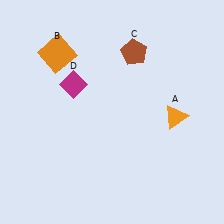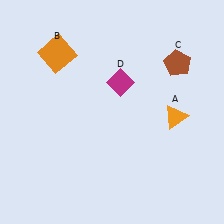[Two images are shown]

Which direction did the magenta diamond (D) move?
The magenta diamond (D) moved right.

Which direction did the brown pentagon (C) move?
The brown pentagon (C) moved right.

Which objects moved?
The objects that moved are: the brown pentagon (C), the magenta diamond (D).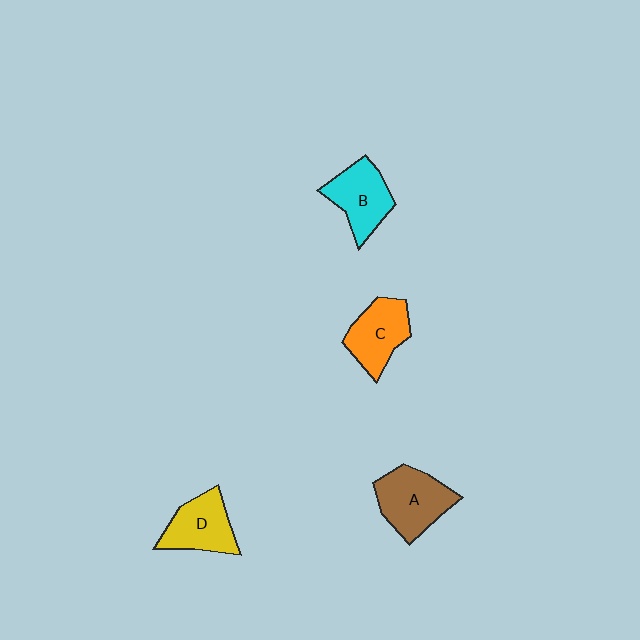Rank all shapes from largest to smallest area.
From largest to smallest: A (brown), B (cyan), C (orange), D (yellow).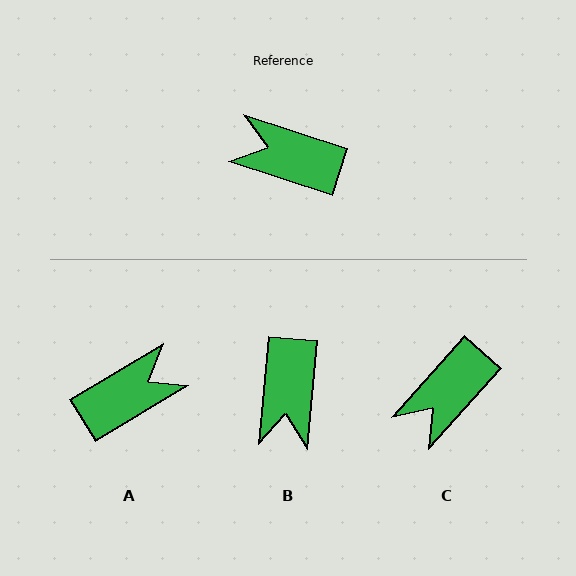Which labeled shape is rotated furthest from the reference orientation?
A, about 131 degrees away.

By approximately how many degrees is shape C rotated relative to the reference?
Approximately 66 degrees counter-clockwise.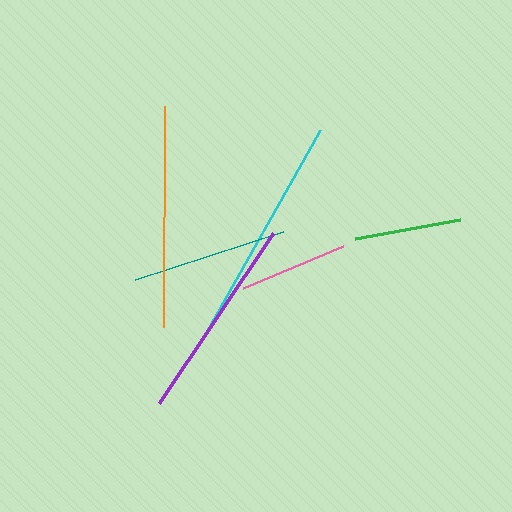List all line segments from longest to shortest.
From longest to shortest: cyan, orange, purple, teal, pink, green.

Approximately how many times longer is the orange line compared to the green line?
The orange line is approximately 2.1 times the length of the green line.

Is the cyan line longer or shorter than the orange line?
The cyan line is longer than the orange line.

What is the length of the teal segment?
The teal segment is approximately 156 pixels long.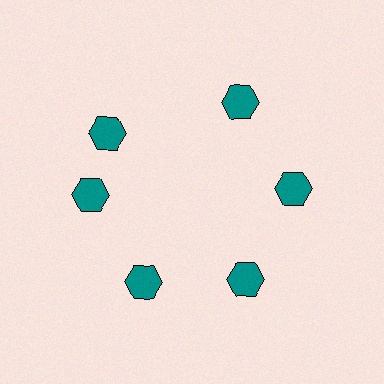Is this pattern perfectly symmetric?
No. The 6 teal hexagons are arranged in a ring, but one element near the 11 o'clock position is rotated out of alignment along the ring, breaking the 6-fold rotational symmetry.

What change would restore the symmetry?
The symmetry would be restored by rotating it back into even spacing with its neighbors so that all 6 hexagons sit at equal angles and equal distance from the center.